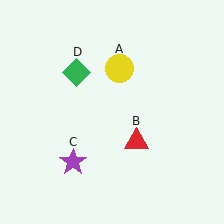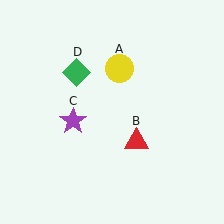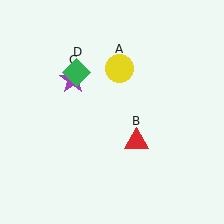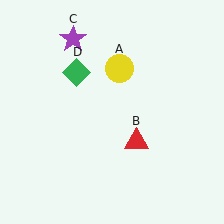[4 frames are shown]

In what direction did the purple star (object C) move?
The purple star (object C) moved up.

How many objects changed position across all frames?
1 object changed position: purple star (object C).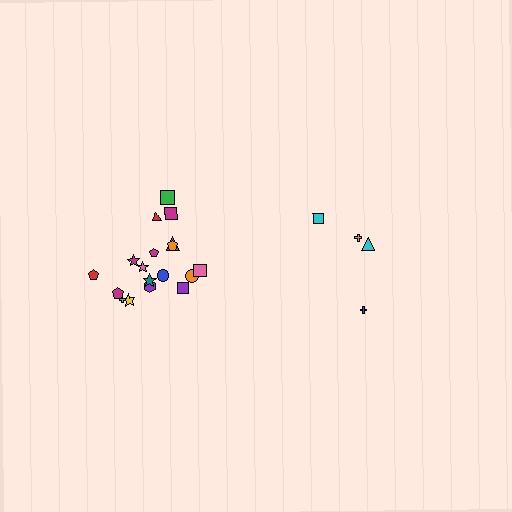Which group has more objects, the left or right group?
The left group.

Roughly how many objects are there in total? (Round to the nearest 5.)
Roughly 20 objects in total.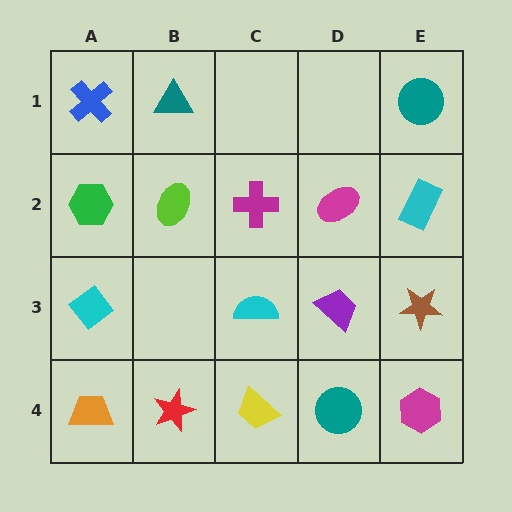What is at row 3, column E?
A brown star.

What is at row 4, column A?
An orange trapezoid.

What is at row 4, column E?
A magenta hexagon.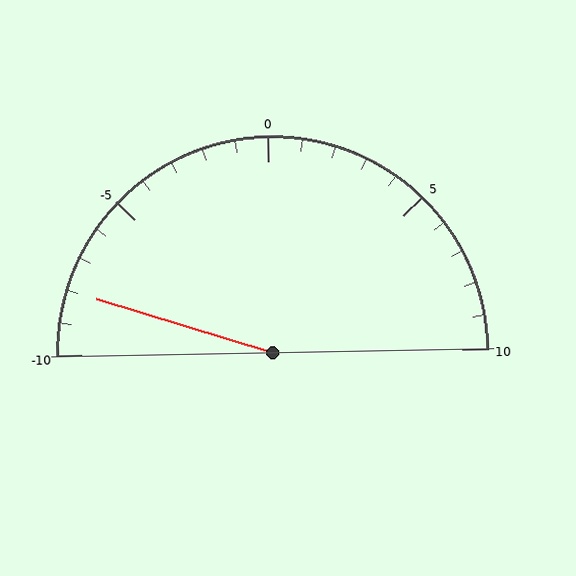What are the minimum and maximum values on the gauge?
The gauge ranges from -10 to 10.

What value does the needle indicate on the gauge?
The needle indicates approximately -8.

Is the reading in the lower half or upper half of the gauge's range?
The reading is in the lower half of the range (-10 to 10).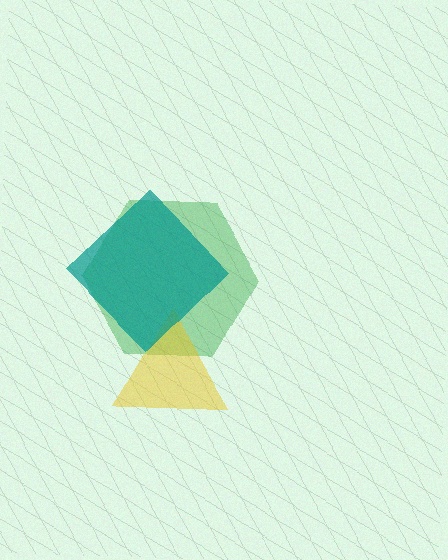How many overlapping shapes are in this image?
There are 3 overlapping shapes in the image.